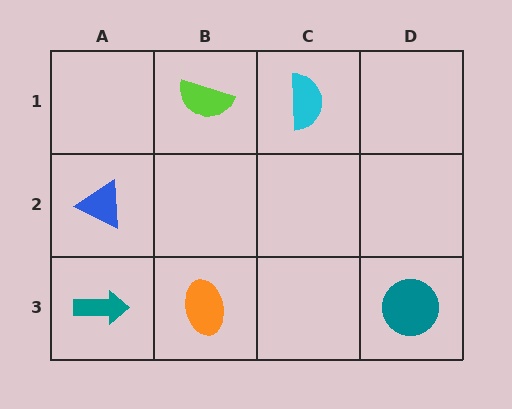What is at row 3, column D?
A teal circle.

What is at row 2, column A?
A blue triangle.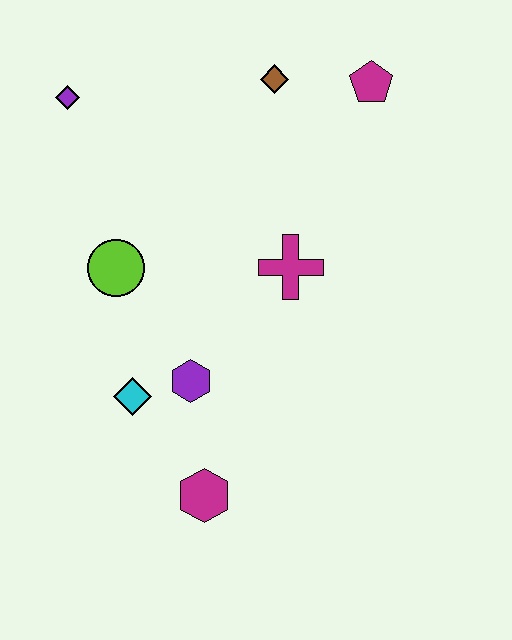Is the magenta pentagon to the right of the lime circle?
Yes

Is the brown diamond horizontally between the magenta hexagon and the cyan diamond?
No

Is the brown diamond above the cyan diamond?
Yes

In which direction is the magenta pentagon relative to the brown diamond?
The magenta pentagon is to the right of the brown diamond.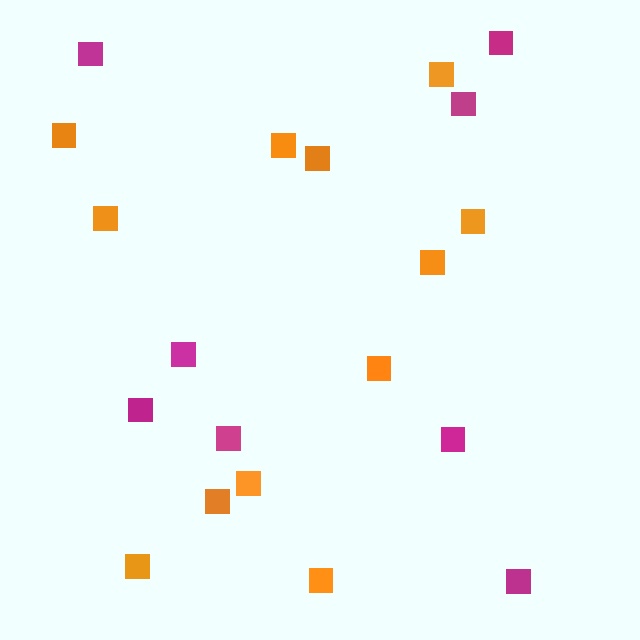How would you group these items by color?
There are 2 groups: one group of magenta squares (8) and one group of orange squares (12).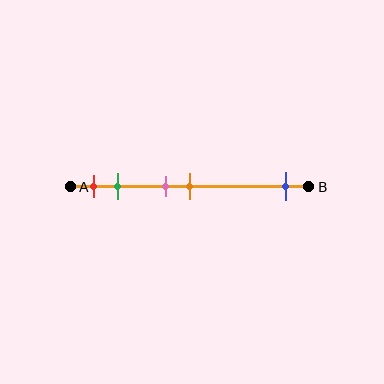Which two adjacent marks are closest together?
The pink and orange marks are the closest adjacent pair.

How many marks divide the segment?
There are 5 marks dividing the segment.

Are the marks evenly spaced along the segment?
No, the marks are not evenly spaced.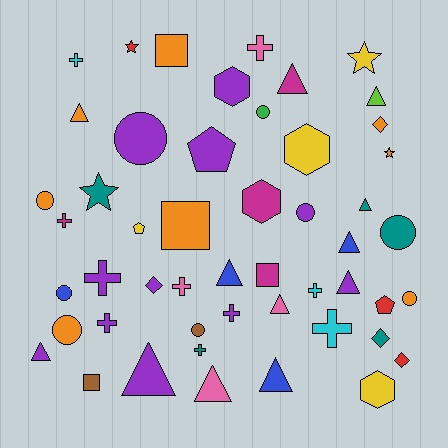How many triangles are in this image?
There are 12 triangles.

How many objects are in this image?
There are 50 objects.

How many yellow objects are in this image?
There are 4 yellow objects.